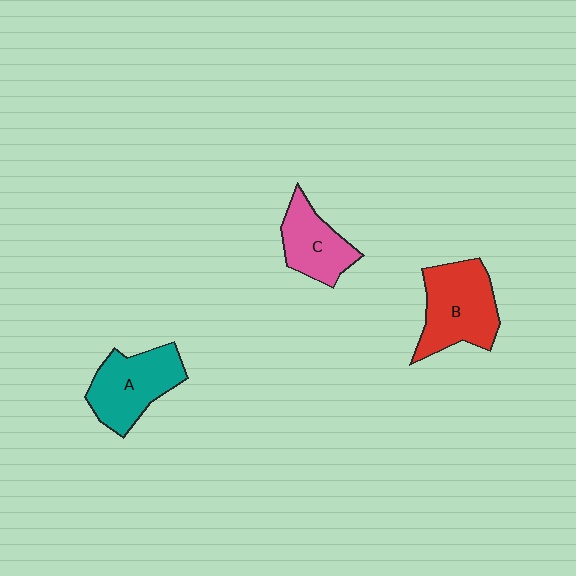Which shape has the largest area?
Shape B (red).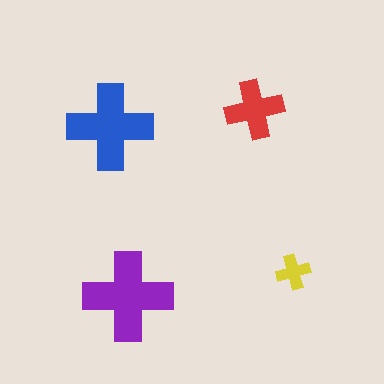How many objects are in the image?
There are 4 objects in the image.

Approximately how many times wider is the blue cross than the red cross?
About 1.5 times wider.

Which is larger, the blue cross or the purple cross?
The purple one.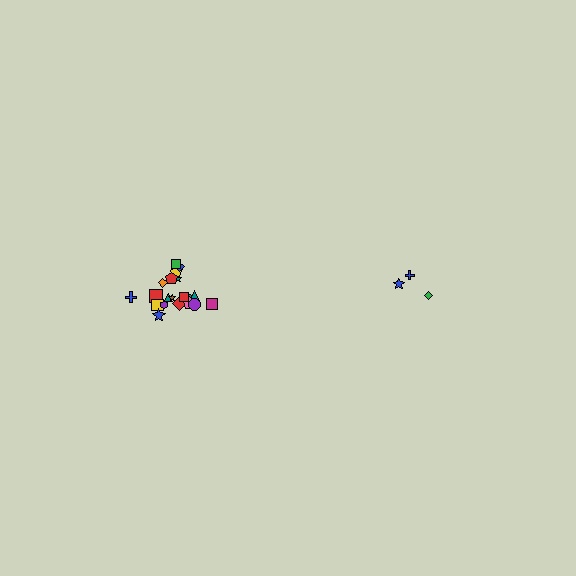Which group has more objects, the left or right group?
The left group.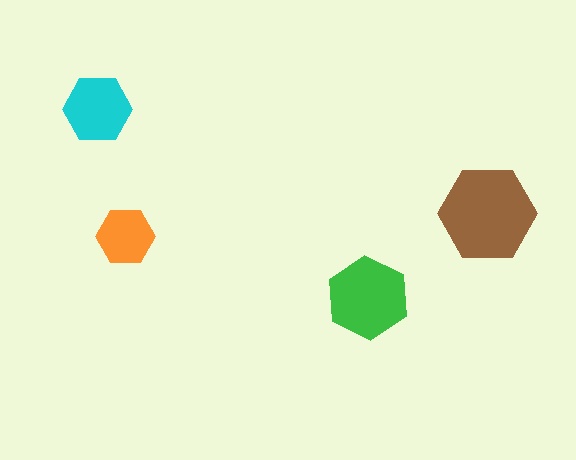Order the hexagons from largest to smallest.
the brown one, the green one, the cyan one, the orange one.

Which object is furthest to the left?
The cyan hexagon is leftmost.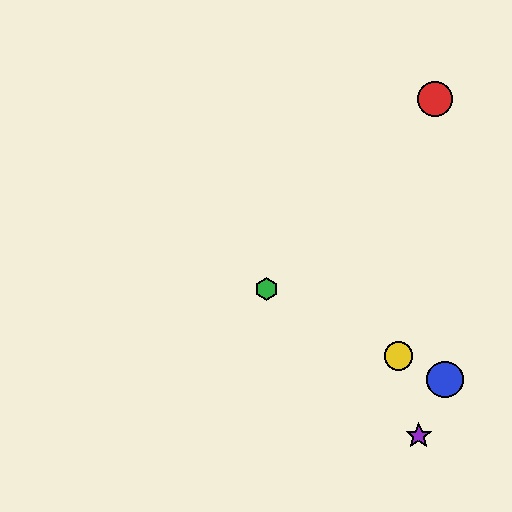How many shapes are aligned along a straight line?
3 shapes (the blue circle, the green hexagon, the yellow circle) are aligned along a straight line.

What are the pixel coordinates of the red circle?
The red circle is at (435, 99).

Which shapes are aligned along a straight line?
The blue circle, the green hexagon, the yellow circle are aligned along a straight line.